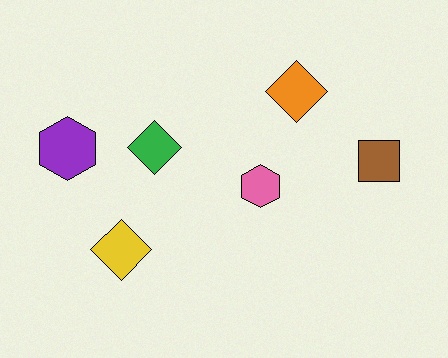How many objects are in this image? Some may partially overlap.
There are 6 objects.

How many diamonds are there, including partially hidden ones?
There are 3 diamonds.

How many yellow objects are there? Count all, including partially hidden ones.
There is 1 yellow object.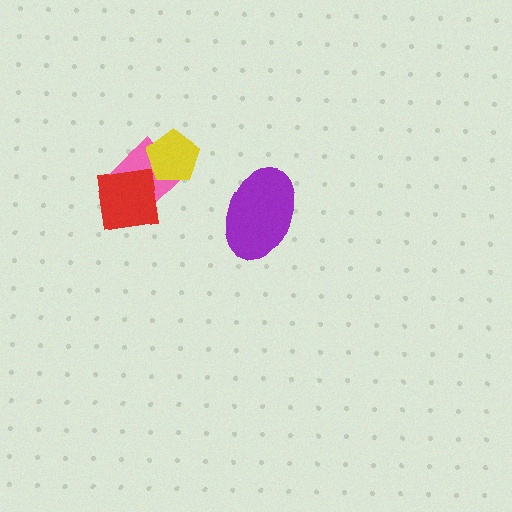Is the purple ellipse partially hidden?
No, no other shape covers it.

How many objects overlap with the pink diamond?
2 objects overlap with the pink diamond.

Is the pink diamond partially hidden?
Yes, it is partially covered by another shape.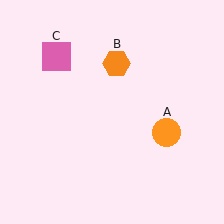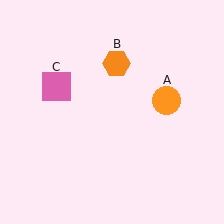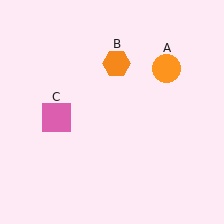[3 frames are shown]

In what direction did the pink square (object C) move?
The pink square (object C) moved down.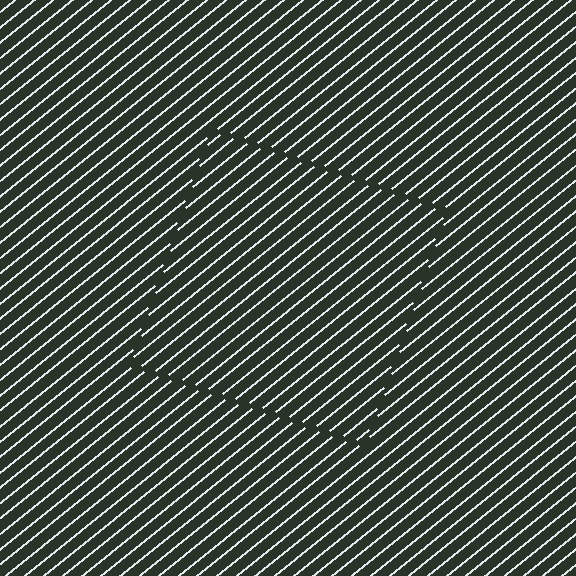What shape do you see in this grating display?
An illusory square. The interior of the shape contains the same grating, shifted by half a period — the contour is defined by the phase discontinuity where line-ends from the inner and outer gratings abut.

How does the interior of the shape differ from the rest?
The interior of the shape contains the same grating, shifted by half a period — the contour is defined by the phase discontinuity where line-ends from the inner and outer gratings abut.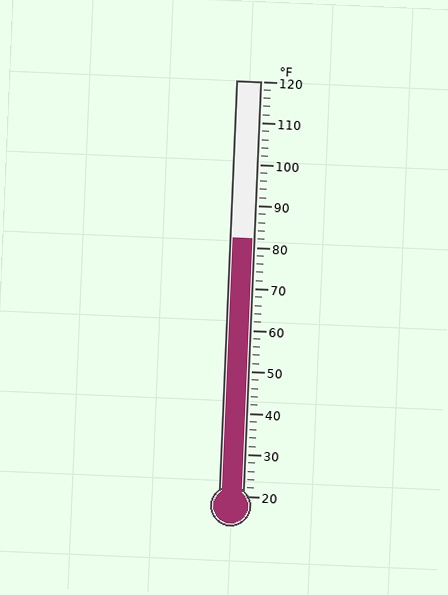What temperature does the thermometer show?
The thermometer shows approximately 82°F.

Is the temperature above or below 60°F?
The temperature is above 60°F.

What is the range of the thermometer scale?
The thermometer scale ranges from 20°F to 120°F.